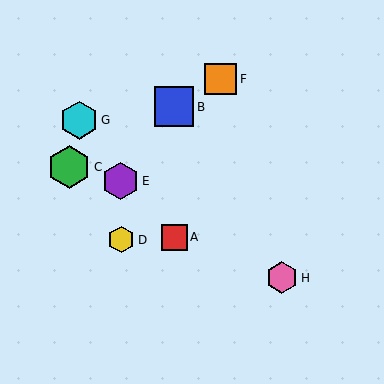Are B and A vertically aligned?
Yes, both are at x≈174.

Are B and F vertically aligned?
No, B is at x≈174 and F is at x≈221.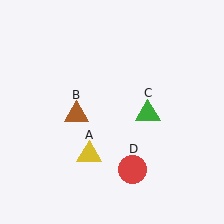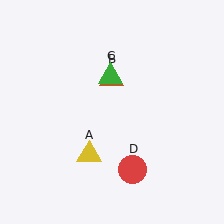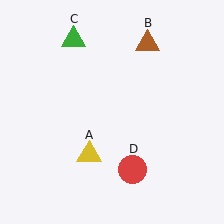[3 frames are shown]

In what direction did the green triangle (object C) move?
The green triangle (object C) moved up and to the left.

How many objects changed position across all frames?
2 objects changed position: brown triangle (object B), green triangle (object C).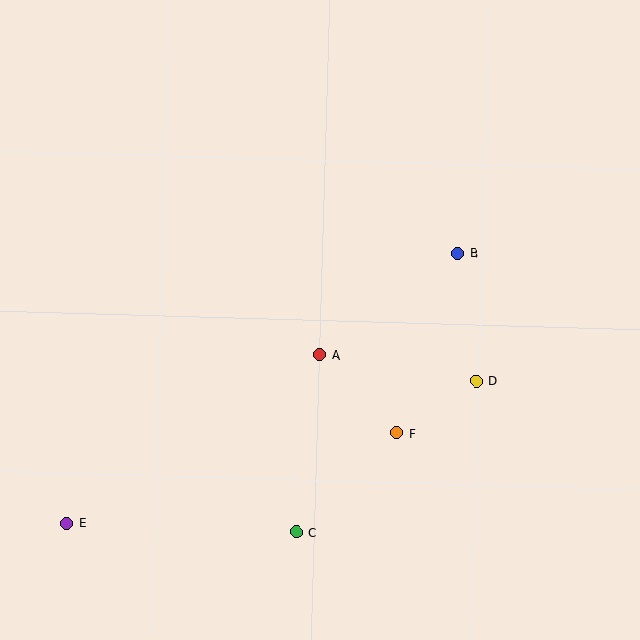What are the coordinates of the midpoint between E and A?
The midpoint between E and A is at (193, 439).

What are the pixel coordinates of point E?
Point E is at (67, 523).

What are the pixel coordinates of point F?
Point F is at (396, 433).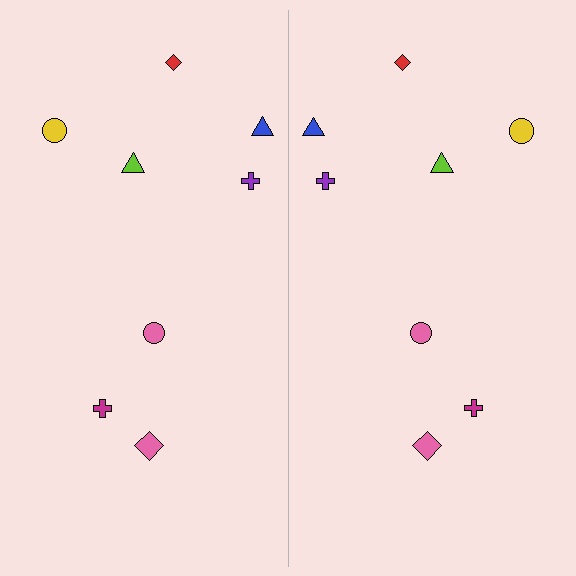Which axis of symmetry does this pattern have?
The pattern has a vertical axis of symmetry running through the center of the image.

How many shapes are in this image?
There are 16 shapes in this image.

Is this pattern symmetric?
Yes, this pattern has bilateral (reflection) symmetry.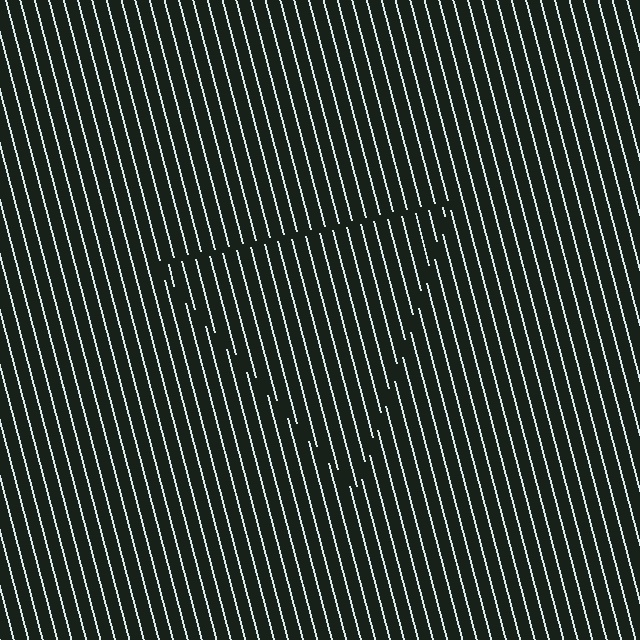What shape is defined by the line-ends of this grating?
An illusory triangle. The interior of the shape contains the same grating, shifted by half a period — the contour is defined by the phase discontinuity where line-ends from the inner and outer gratings abut.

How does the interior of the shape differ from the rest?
The interior of the shape contains the same grating, shifted by half a period — the contour is defined by the phase discontinuity where line-ends from the inner and outer gratings abut.